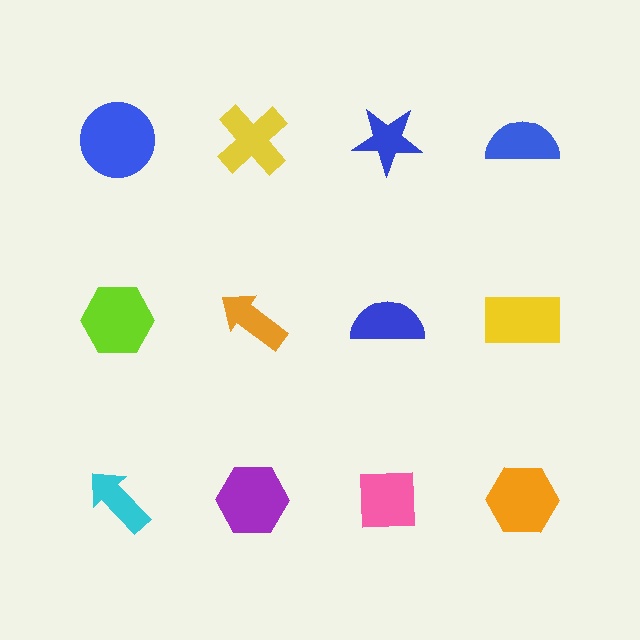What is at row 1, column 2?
A yellow cross.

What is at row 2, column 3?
A blue semicircle.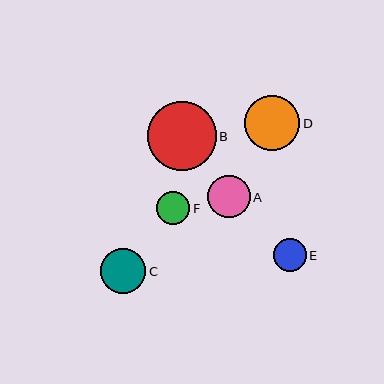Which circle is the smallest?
Circle E is the smallest with a size of approximately 33 pixels.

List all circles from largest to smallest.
From largest to smallest: B, D, C, A, F, E.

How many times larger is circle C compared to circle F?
Circle C is approximately 1.4 times the size of circle F.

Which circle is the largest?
Circle B is the largest with a size of approximately 69 pixels.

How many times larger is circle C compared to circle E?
Circle C is approximately 1.4 times the size of circle E.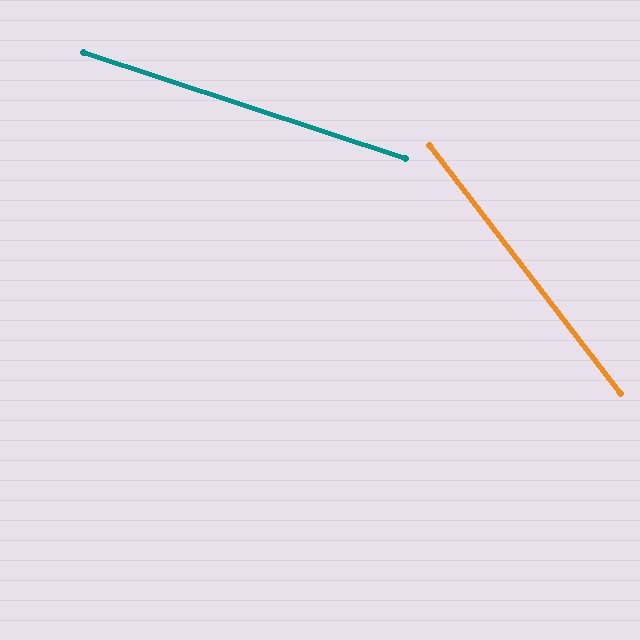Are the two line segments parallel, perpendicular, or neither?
Neither parallel nor perpendicular — they differ by about 34°.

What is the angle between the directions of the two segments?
Approximately 34 degrees.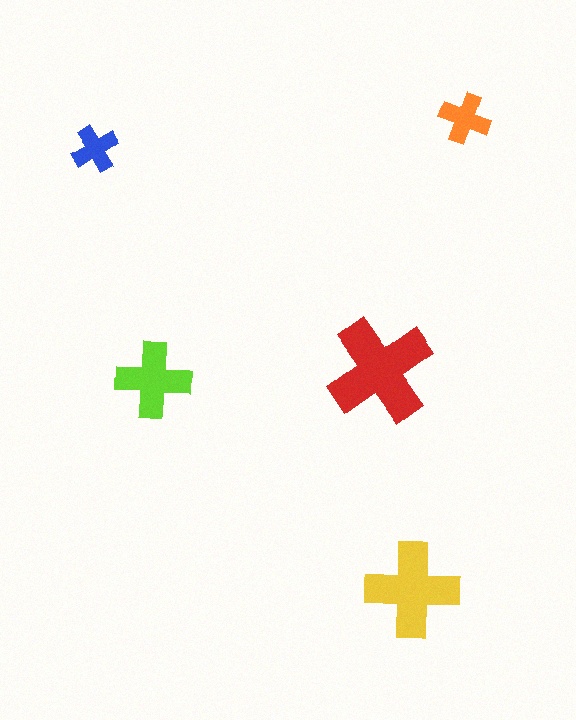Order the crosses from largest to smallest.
the red one, the yellow one, the lime one, the orange one, the blue one.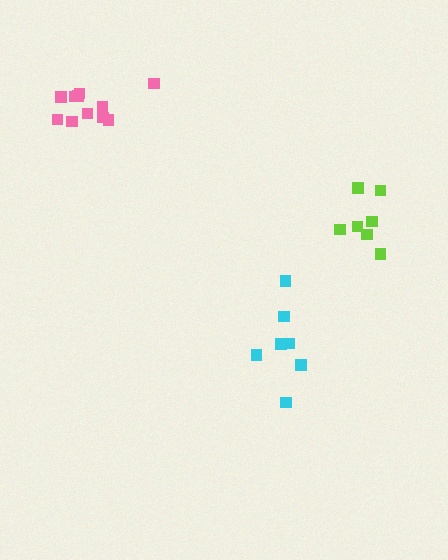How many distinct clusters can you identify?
There are 3 distinct clusters.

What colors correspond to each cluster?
The clusters are colored: cyan, pink, lime.